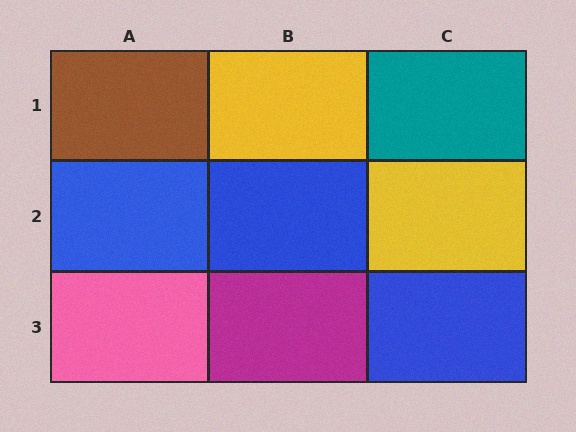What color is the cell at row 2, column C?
Yellow.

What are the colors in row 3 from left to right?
Pink, magenta, blue.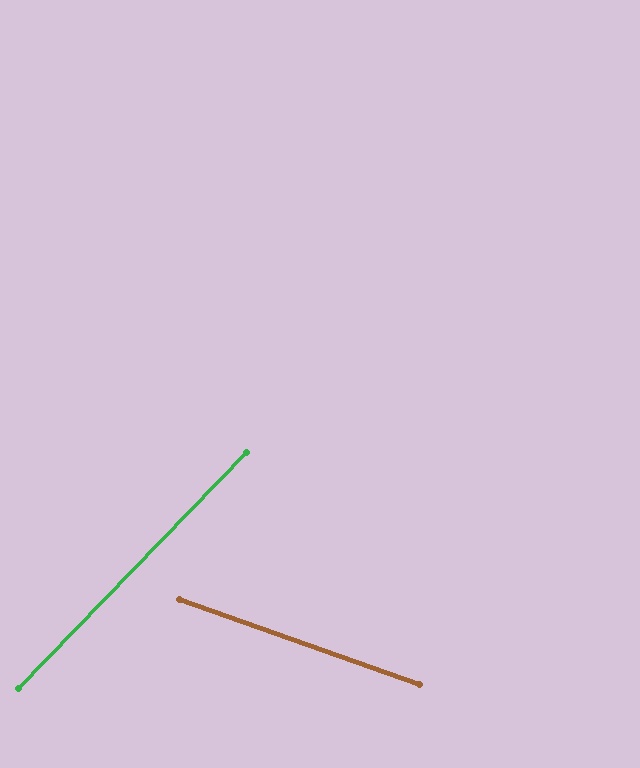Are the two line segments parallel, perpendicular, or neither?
Neither parallel nor perpendicular — they differ by about 65°.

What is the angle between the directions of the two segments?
Approximately 65 degrees.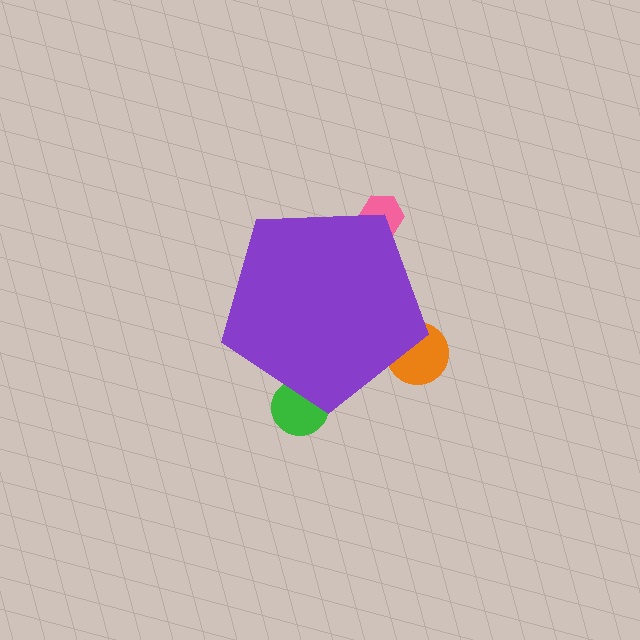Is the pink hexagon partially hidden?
Yes, the pink hexagon is partially hidden behind the purple pentagon.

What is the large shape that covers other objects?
A purple pentagon.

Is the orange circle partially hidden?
Yes, the orange circle is partially hidden behind the purple pentagon.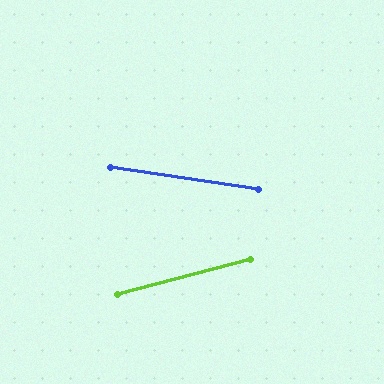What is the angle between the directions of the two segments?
Approximately 23 degrees.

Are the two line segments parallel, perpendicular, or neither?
Neither parallel nor perpendicular — they differ by about 23°.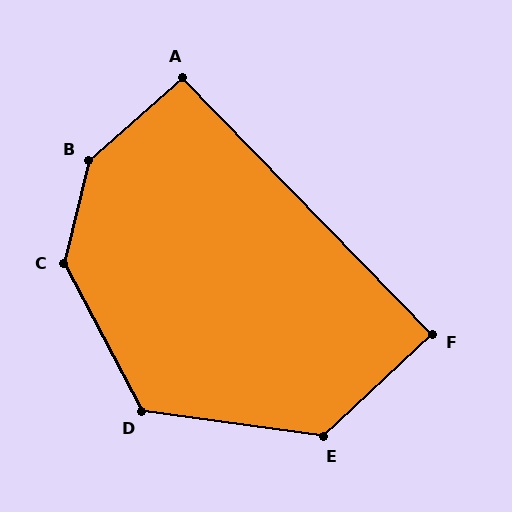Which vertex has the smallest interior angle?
F, at approximately 89 degrees.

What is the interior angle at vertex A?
Approximately 93 degrees (approximately right).